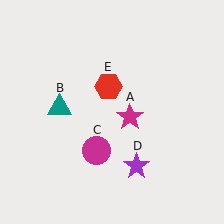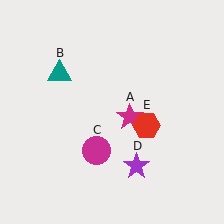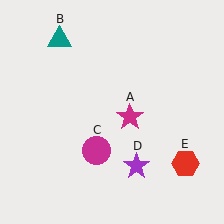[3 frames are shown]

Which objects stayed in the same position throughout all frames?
Magenta star (object A) and magenta circle (object C) and purple star (object D) remained stationary.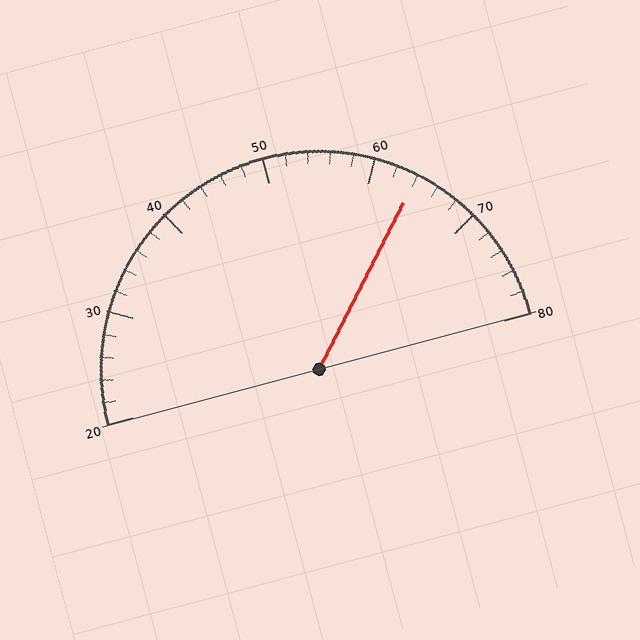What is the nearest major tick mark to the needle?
The nearest major tick mark is 60.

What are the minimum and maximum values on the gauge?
The gauge ranges from 20 to 80.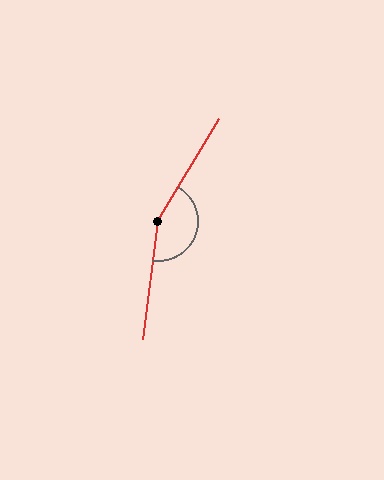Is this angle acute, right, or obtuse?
It is obtuse.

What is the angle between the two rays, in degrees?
Approximately 157 degrees.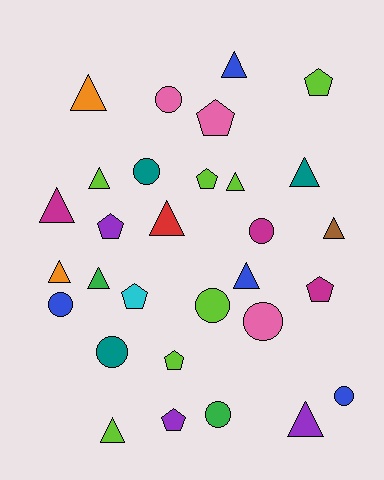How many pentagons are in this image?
There are 8 pentagons.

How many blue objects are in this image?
There are 4 blue objects.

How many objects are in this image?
There are 30 objects.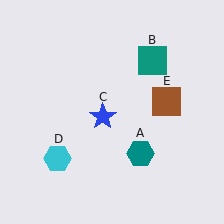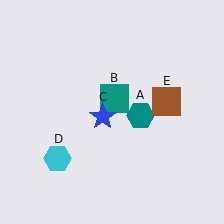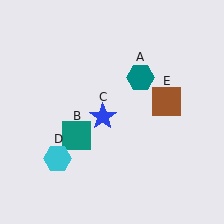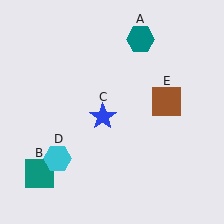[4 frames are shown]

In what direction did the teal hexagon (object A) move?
The teal hexagon (object A) moved up.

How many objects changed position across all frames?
2 objects changed position: teal hexagon (object A), teal square (object B).